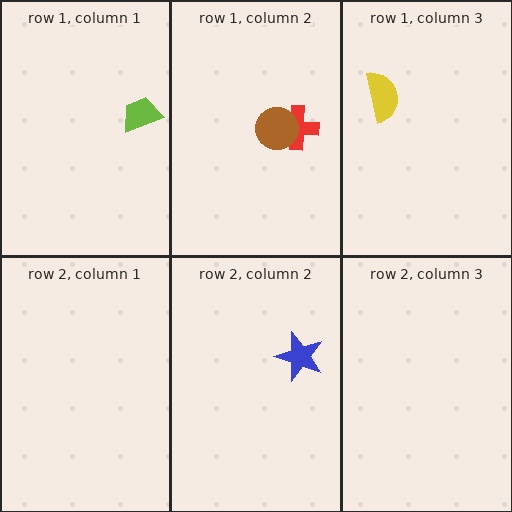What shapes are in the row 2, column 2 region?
The blue star.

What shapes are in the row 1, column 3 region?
The yellow semicircle.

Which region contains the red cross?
The row 1, column 2 region.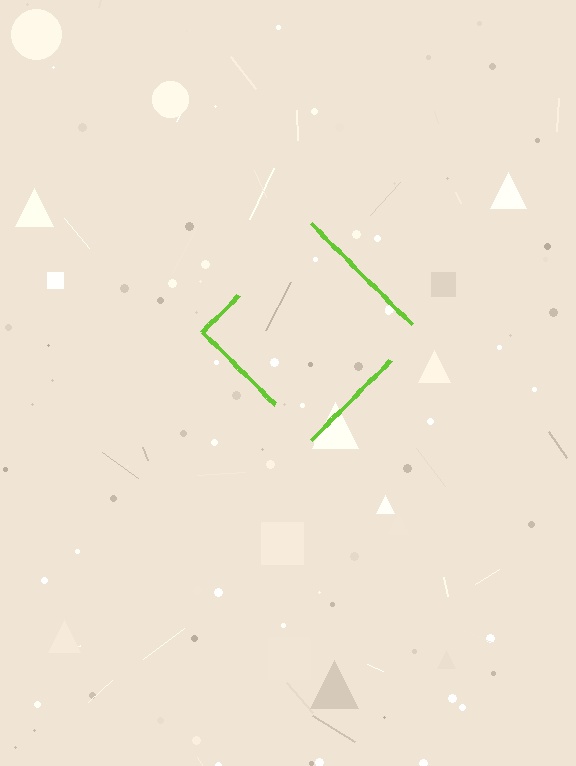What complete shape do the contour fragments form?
The contour fragments form a diamond.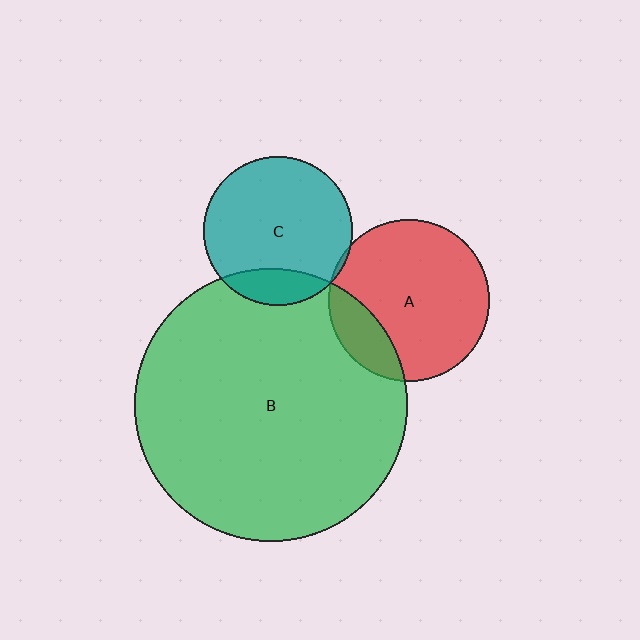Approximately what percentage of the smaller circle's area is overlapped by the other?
Approximately 5%.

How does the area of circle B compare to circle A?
Approximately 2.9 times.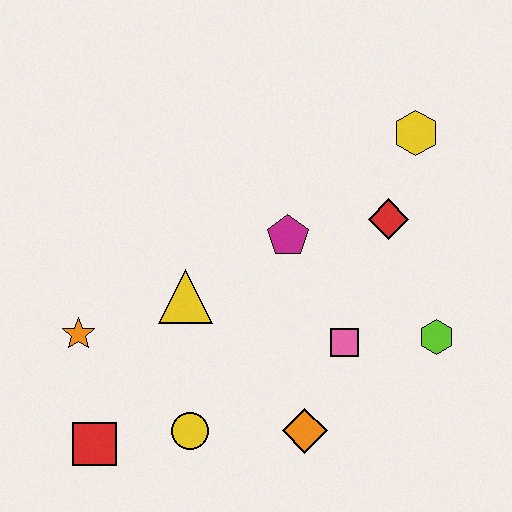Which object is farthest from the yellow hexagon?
The red square is farthest from the yellow hexagon.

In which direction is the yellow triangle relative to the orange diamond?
The yellow triangle is above the orange diamond.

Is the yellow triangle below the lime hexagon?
No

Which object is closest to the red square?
The yellow circle is closest to the red square.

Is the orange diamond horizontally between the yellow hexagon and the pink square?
No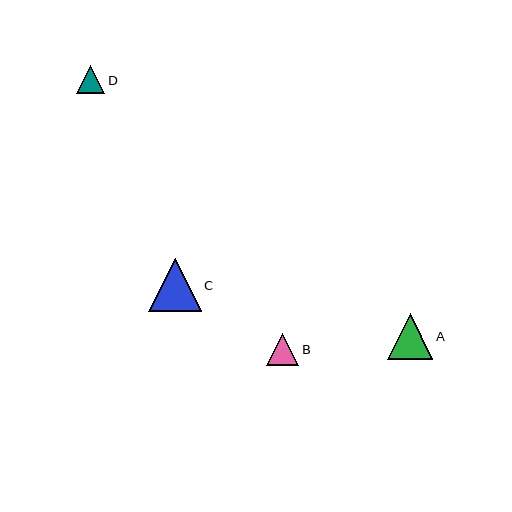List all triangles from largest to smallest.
From largest to smallest: C, A, B, D.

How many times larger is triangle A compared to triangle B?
Triangle A is approximately 1.4 times the size of triangle B.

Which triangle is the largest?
Triangle C is the largest with a size of approximately 53 pixels.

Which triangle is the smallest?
Triangle D is the smallest with a size of approximately 28 pixels.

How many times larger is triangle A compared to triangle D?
Triangle A is approximately 1.6 times the size of triangle D.